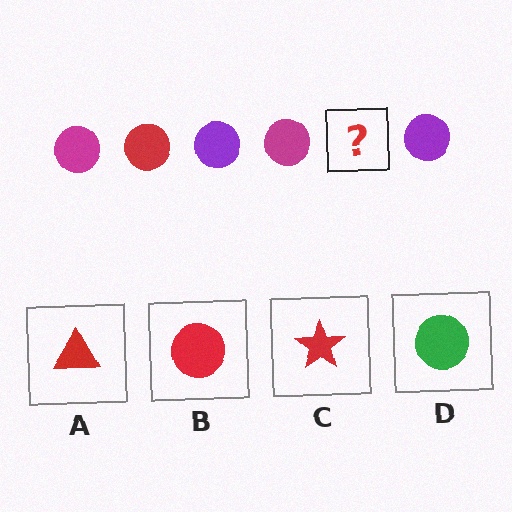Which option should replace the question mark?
Option B.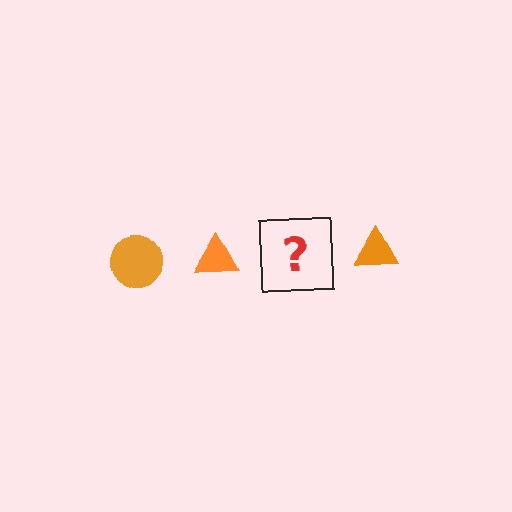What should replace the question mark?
The question mark should be replaced with an orange circle.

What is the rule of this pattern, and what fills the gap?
The rule is that the pattern cycles through circle, triangle shapes in orange. The gap should be filled with an orange circle.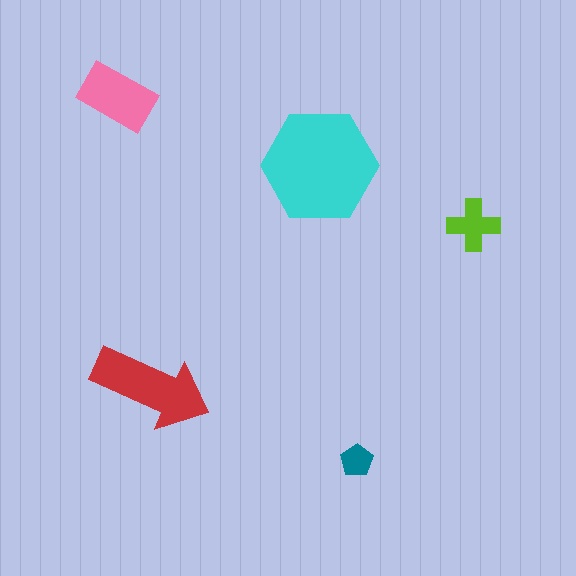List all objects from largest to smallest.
The cyan hexagon, the red arrow, the pink rectangle, the lime cross, the teal pentagon.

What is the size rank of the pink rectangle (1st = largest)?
3rd.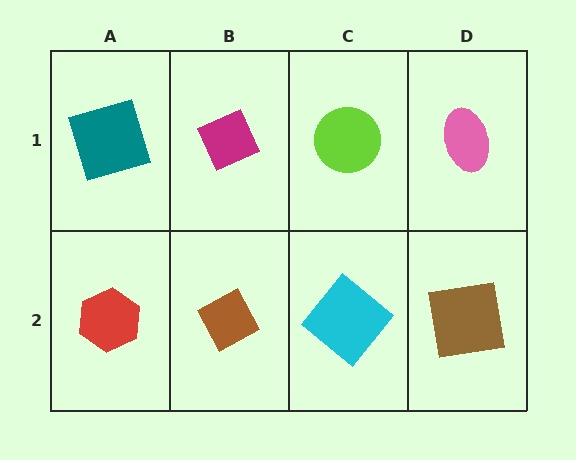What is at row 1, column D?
A pink ellipse.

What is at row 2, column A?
A red hexagon.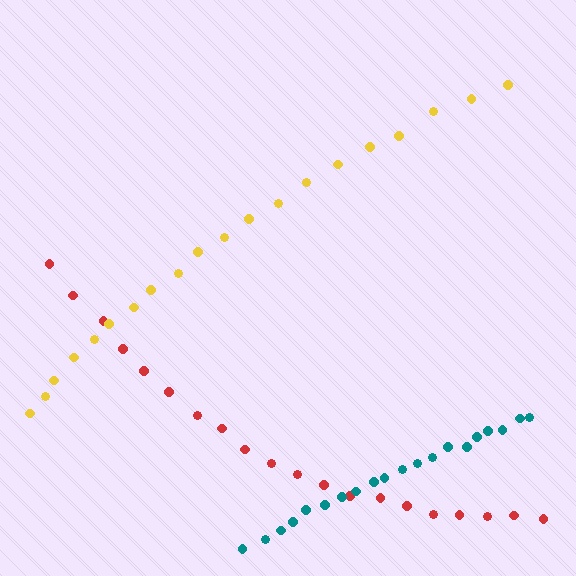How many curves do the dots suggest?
There are 3 distinct paths.